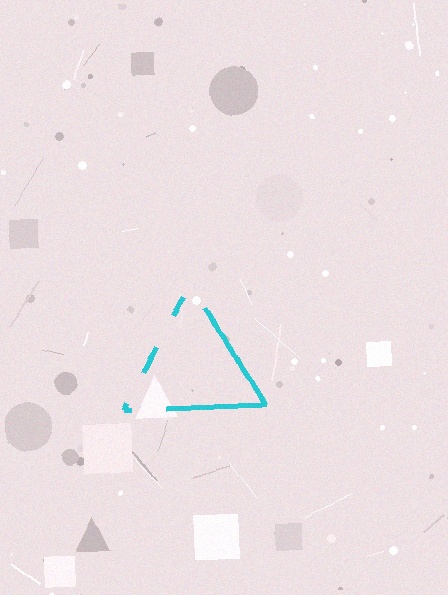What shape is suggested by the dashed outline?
The dashed outline suggests a triangle.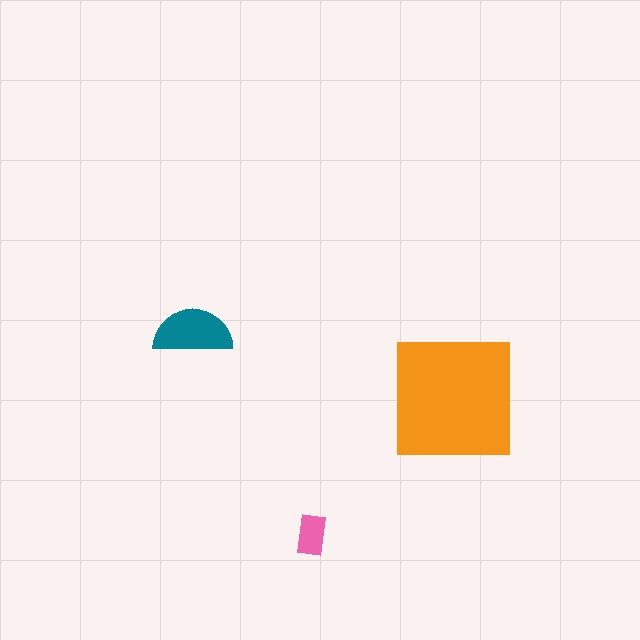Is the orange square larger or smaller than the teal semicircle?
Larger.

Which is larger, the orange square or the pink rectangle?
The orange square.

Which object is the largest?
The orange square.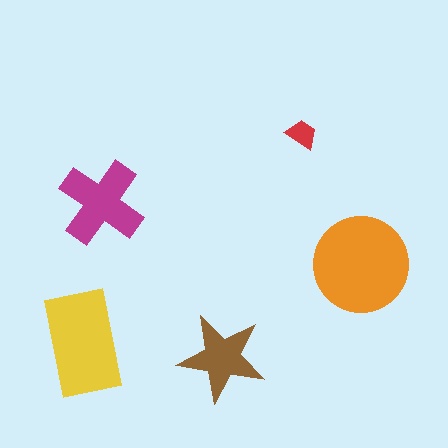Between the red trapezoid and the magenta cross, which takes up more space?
The magenta cross.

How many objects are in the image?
There are 5 objects in the image.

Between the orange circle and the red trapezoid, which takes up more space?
The orange circle.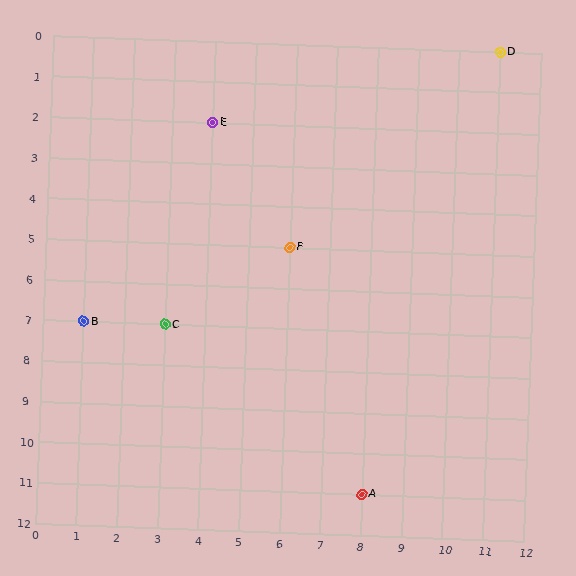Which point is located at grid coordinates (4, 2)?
Point E is at (4, 2).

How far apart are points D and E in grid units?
Points D and E are 7 columns and 2 rows apart (about 7.3 grid units diagonally).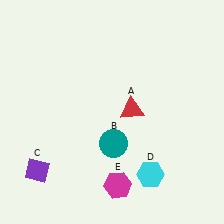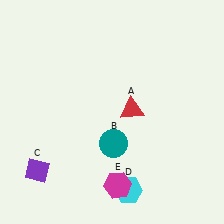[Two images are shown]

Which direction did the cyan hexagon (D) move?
The cyan hexagon (D) moved left.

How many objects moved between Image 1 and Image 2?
1 object moved between the two images.